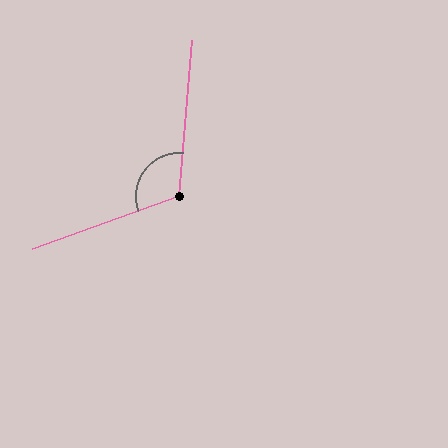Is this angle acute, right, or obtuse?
It is obtuse.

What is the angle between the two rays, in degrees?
Approximately 115 degrees.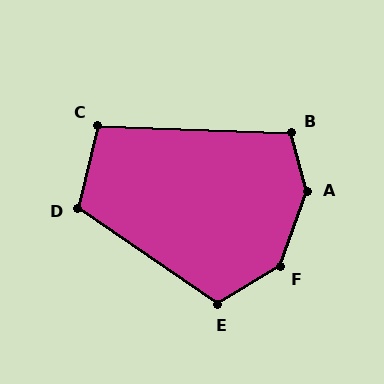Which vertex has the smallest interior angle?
C, at approximately 101 degrees.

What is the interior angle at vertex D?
Approximately 111 degrees (obtuse).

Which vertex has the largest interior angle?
A, at approximately 145 degrees.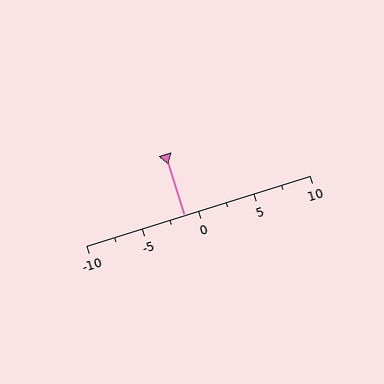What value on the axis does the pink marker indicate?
The marker indicates approximately -1.2.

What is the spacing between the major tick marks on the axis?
The major ticks are spaced 5 apart.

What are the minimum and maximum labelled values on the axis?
The axis runs from -10 to 10.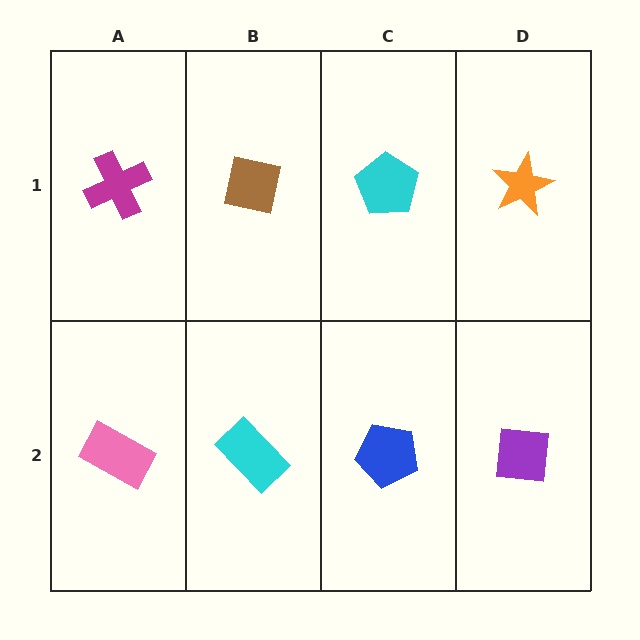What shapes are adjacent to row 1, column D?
A purple square (row 2, column D), a cyan pentagon (row 1, column C).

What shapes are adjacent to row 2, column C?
A cyan pentagon (row 1, column C), a cyan rectangle (row 2, column B), a purple square (row 2, column D).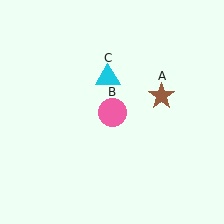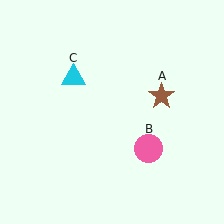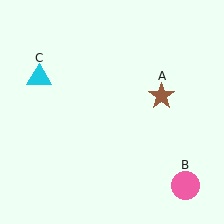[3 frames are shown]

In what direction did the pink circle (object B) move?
The pink circle (object B) moved down and to the right.